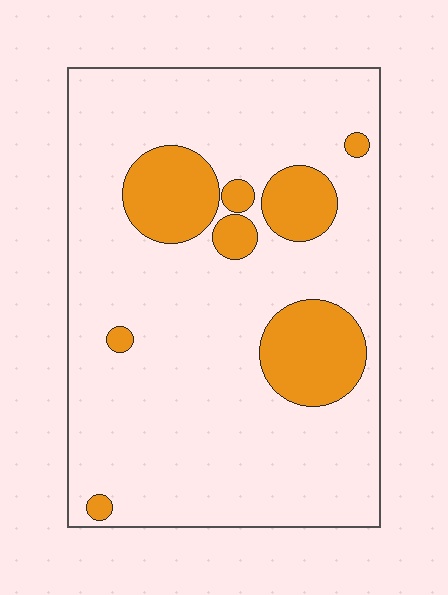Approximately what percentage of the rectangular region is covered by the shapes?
Approximately 20%.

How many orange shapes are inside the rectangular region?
8.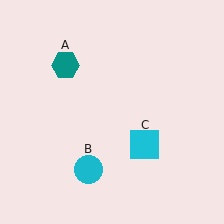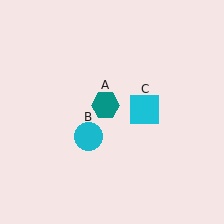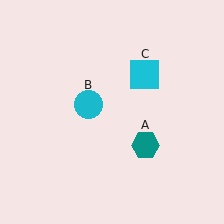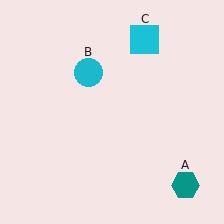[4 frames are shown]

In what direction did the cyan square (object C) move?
The cyan square (object C) moved up.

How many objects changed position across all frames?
3 objects changed position: teal hexagon (object A), cyan circle (object B), cyan square (object C).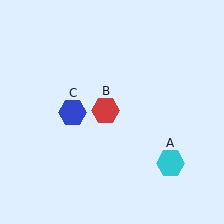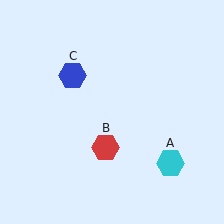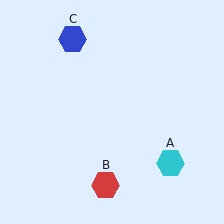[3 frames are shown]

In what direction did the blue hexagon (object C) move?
The blue hexagon (object C) moved up.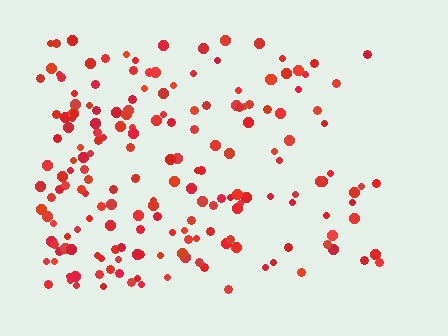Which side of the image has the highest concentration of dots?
The left.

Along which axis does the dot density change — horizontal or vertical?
Horizontal.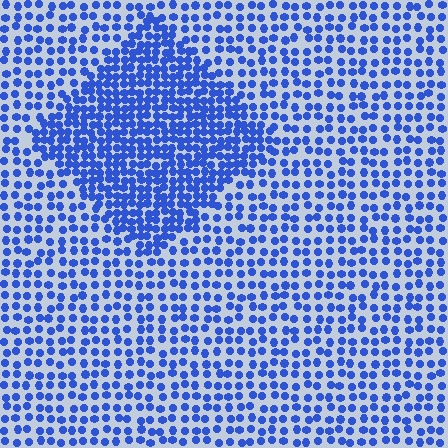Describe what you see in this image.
The image contains small blue elements arranged at two different densities. A diamond-shaped region is visible where the elements are more densely packed than the surrounding area.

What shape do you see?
I see a diamond.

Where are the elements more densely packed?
The elements are more densely packed inside the diamond boundary.